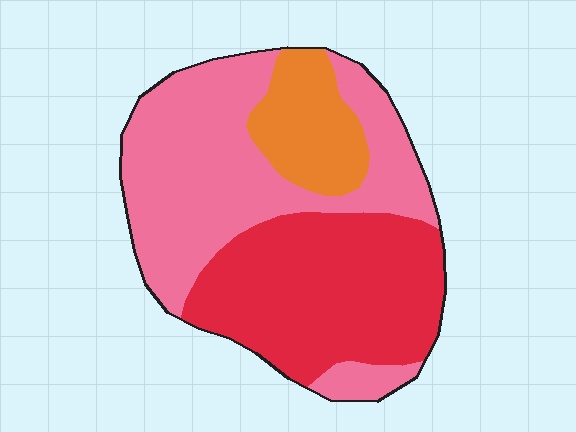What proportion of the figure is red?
Red covers roughly 40% of the figure.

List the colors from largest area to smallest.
From largest to smallest: pink, red, orange.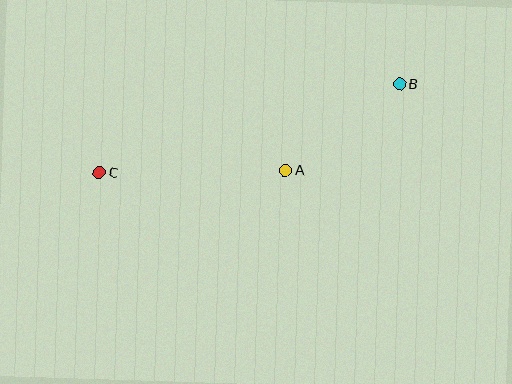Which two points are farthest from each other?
Points B and C are farthest from each other.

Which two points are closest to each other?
Points A and B are closest to each other.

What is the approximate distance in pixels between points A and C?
The distance between A and C is approximately 186 pixels.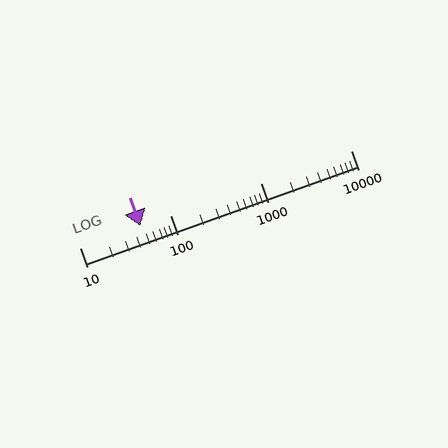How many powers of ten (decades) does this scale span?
The scale spans 3 decades, from 10 to 10000.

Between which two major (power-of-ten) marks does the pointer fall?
The pointer is between 10 and 100.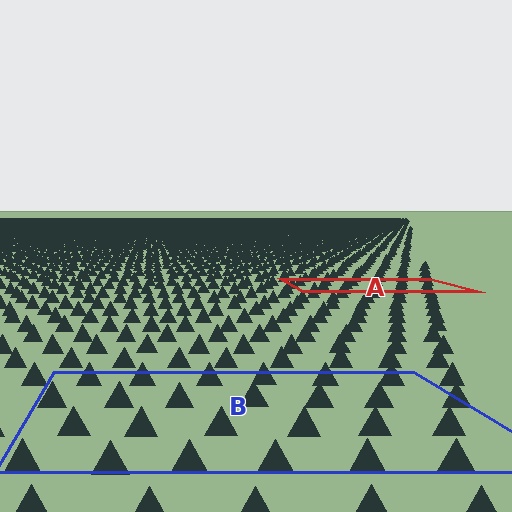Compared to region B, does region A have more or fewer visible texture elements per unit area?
Region A has more texture elements per unit area — they are packed more densely because it is farther away.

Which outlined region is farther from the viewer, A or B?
Region A is farther from the viewer — the texture elements inside it appear smaller and more densely packed.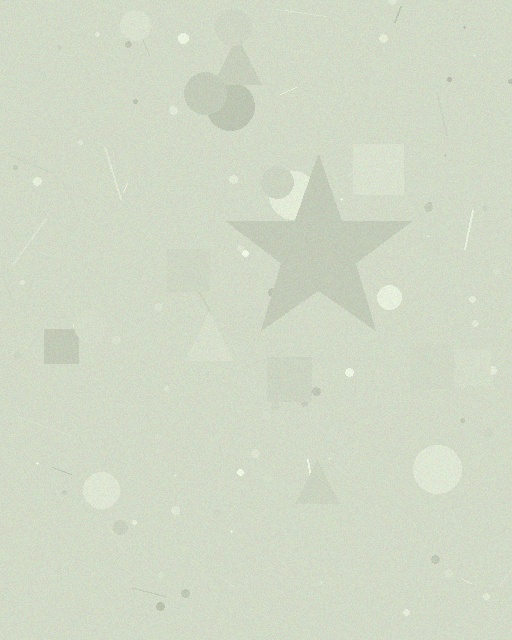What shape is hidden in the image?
A star is hidden in the image.